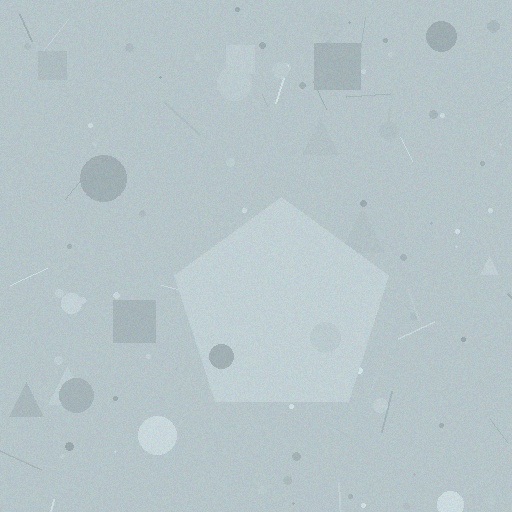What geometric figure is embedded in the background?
A pentagon is embedded in the background.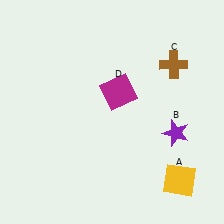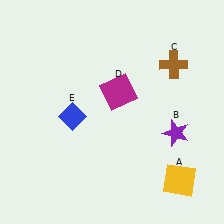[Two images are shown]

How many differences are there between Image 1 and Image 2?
There is 1 difference between the two images.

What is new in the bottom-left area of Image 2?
A blue diamond (E) was added in the bottom-left area of Image 2.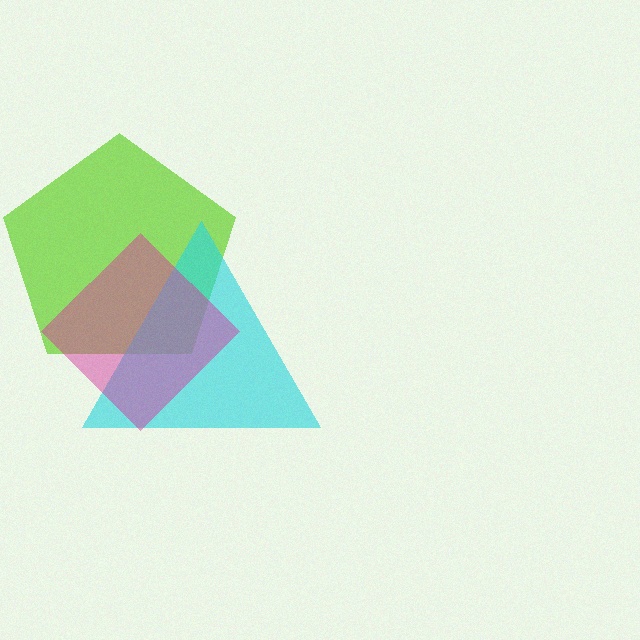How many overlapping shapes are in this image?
There are 3 overlapping shapes in the image.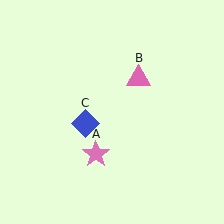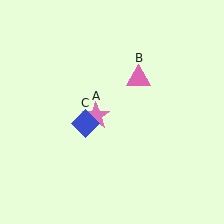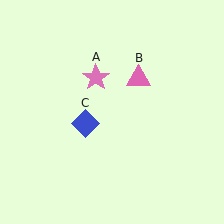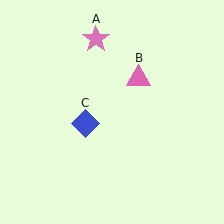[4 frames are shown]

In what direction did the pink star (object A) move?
The pink star (object A) moved up.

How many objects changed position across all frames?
1 object changed position: pink star (object A).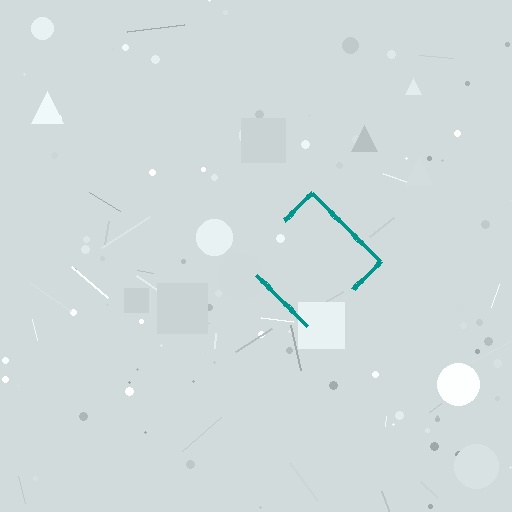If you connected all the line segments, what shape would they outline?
They would outline a diamond.